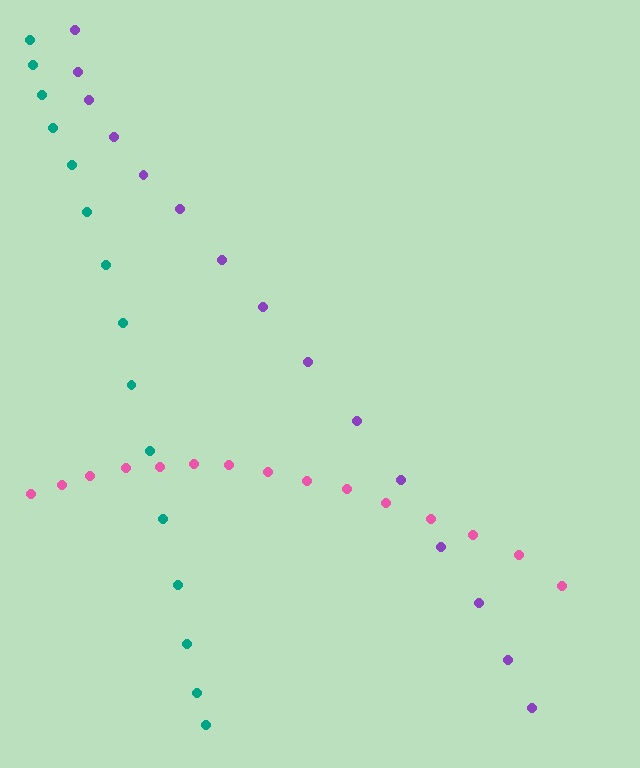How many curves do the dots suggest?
There are 3 distinct paths.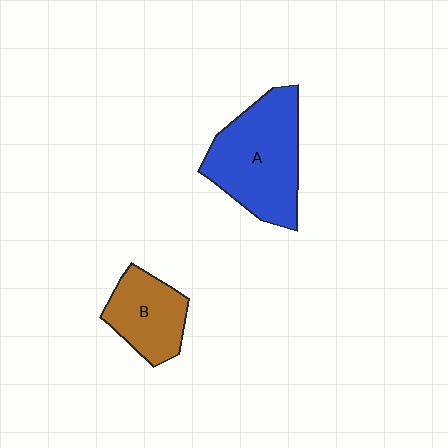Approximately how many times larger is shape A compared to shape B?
Approximately 1.7 times.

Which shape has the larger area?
Shape A (blue).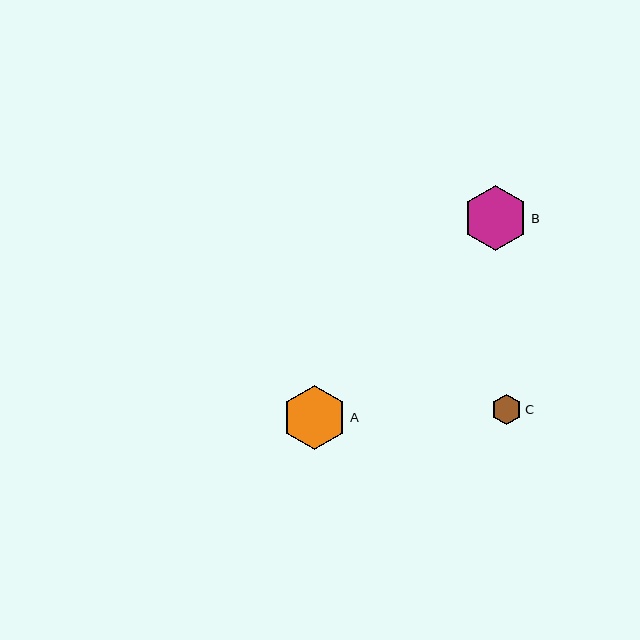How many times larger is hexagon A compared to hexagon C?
Hexagon A is approximately 2.1 times the size of hexagon C.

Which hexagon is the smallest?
Hexagon C is the smallest with a size of approximately 31 pixels.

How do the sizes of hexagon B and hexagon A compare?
Hexagon B and hexagon A are approximately the same size.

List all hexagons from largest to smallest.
From largest to smallest: B, A, C.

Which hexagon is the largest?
Hexagon B is the largest with a size of approximately 66 pixels.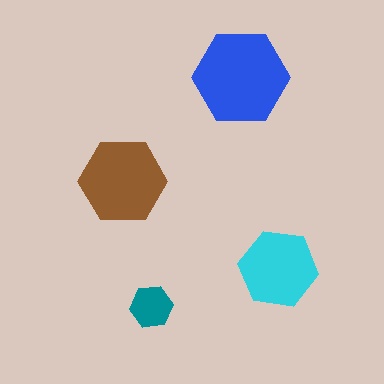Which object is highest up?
The blue hexagon is topmost.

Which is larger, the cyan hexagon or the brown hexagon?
The brown one.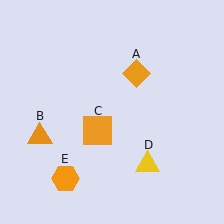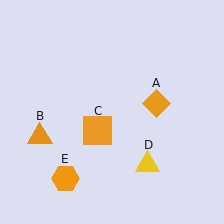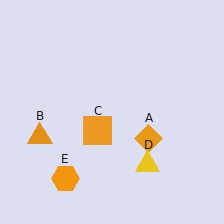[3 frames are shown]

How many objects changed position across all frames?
1 object changed position: orange diamond (object A).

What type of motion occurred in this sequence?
The orange diamond (object A) rotated clockwise around the center of the scene.